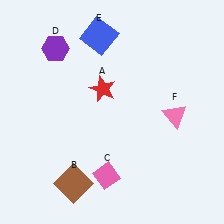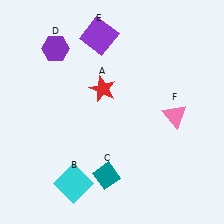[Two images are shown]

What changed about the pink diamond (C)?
In Image 1, C is pink. In Image 2, it changed to teal.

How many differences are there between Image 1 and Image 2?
There are 3 differences between the two images.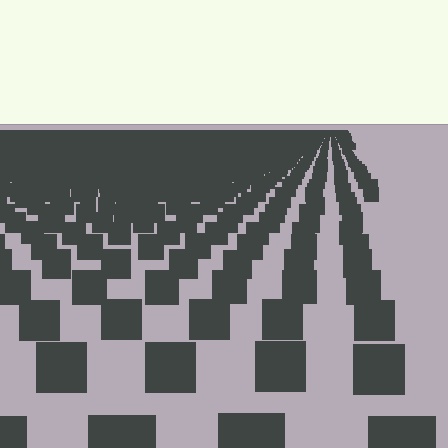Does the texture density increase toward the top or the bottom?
Density increases toward the top.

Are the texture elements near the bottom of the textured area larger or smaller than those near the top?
Larger. Near the bottom, elements are closer to the viewer and appear at a bigger on-screen size.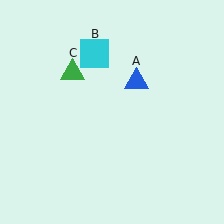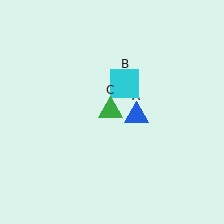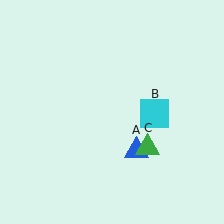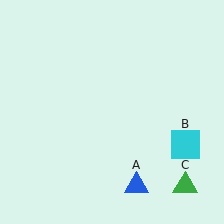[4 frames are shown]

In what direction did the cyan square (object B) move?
The cyan square (object B) moved down and to the right.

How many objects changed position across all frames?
3 objects changed position: blue triangle (object A), cyan square (object B), green triangle (object C).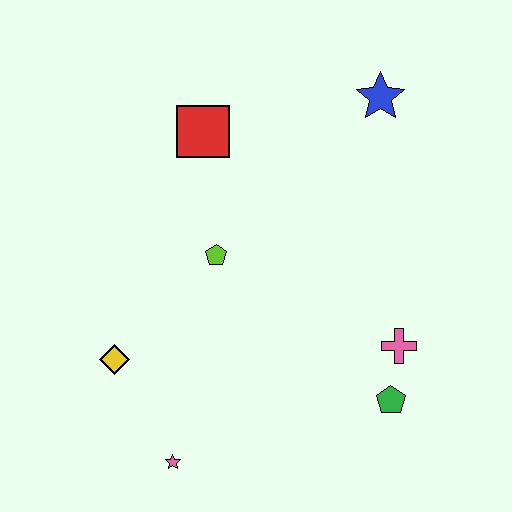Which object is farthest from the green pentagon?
The red square is farthest from the green pentagon.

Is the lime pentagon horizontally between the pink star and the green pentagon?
Yes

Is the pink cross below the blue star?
Yes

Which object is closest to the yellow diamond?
The pink star is closest to the yellow diamond.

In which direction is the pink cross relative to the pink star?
The pink cross is to the right of the pink star.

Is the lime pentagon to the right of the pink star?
Yes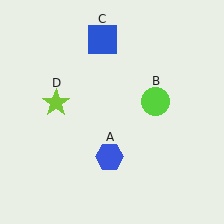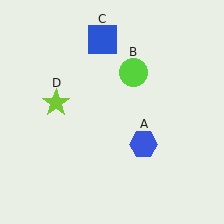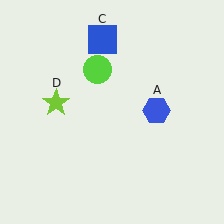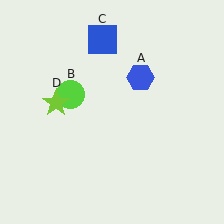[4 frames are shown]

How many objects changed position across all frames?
2 objects changed position: blue hexagon (object A), lime circle (object B).